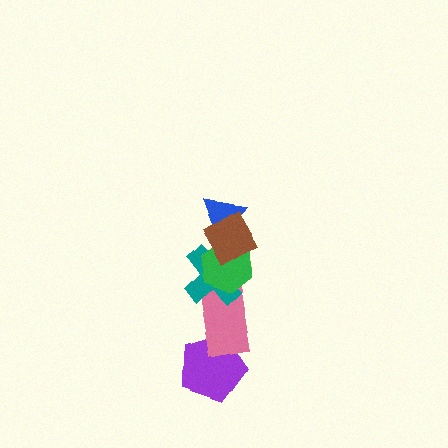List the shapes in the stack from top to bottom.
From top to bottom: the brown square, the blue triangle, the green hexagon, the teal cross, the pink rectangle, the purple pentagon.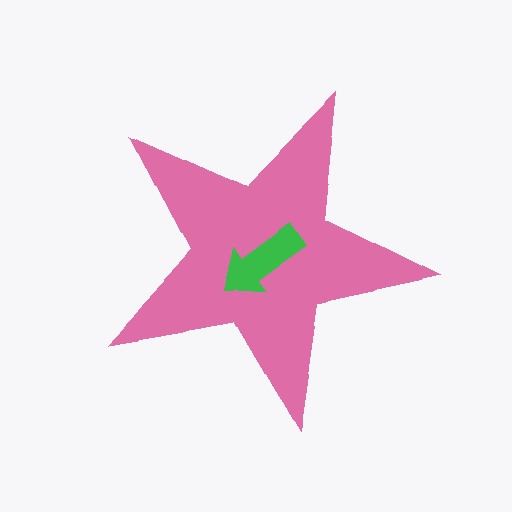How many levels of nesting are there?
2.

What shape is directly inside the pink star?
The green arrow.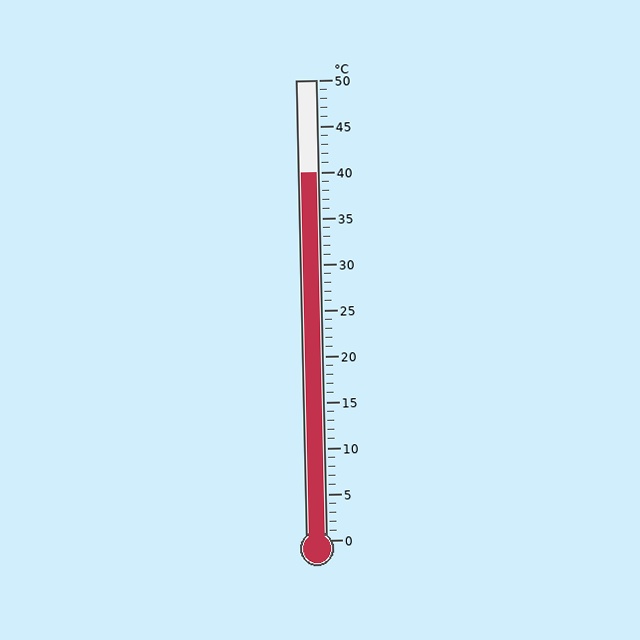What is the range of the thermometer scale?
The thermometer scale ranges from 0°C to 50°C.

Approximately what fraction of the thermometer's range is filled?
The thermometer is filled to approximately 80% of its range.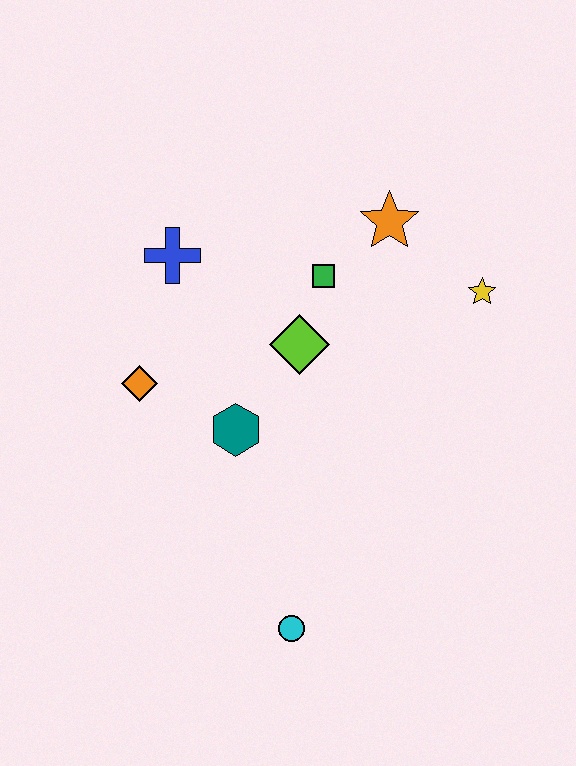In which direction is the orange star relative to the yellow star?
The orange star is to the left of the yellow star.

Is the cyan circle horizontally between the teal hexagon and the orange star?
Yes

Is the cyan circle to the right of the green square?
No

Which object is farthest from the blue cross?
The cyan circle is farthest from the blue cross.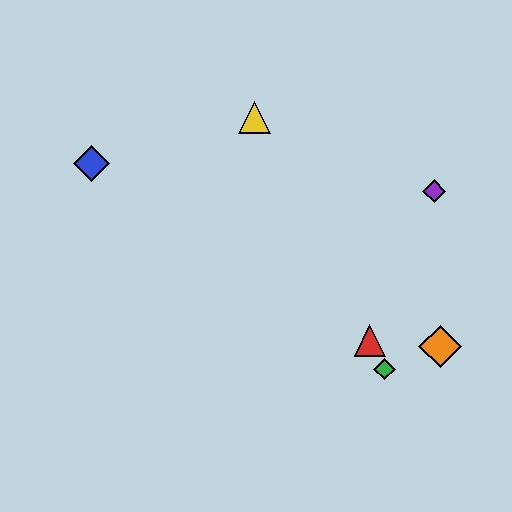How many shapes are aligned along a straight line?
3 shapes (the red triangle, the green diamond, the yellow triangle) are aligned along a straight line.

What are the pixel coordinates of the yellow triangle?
The yellow triangle is at (255, 118).